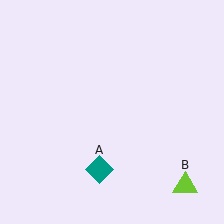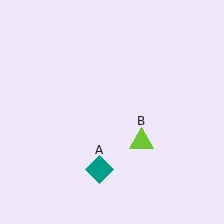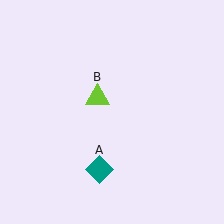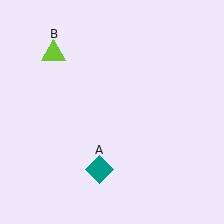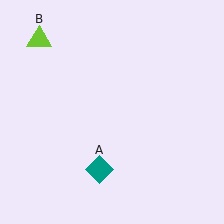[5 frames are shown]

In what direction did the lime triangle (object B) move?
The lime triangle (object B) moved up and to the left.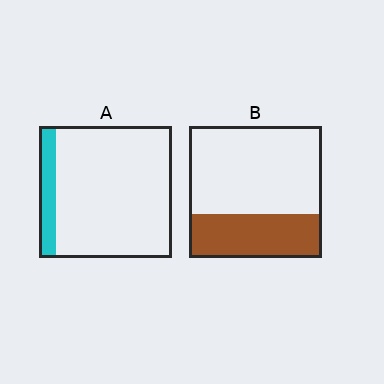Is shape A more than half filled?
No.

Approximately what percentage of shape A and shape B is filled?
A is approximately 15% and B is approximately 35%.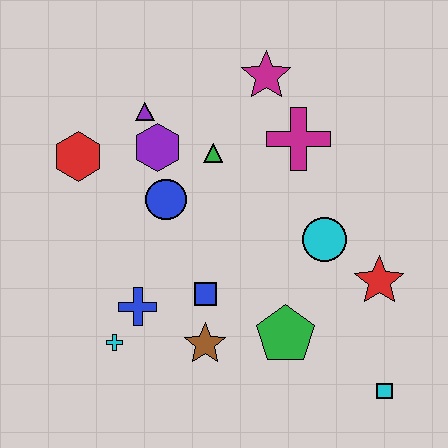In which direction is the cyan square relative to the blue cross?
The cyan square is to the right of the blue cross.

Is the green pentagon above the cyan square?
Yes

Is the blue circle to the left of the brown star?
Yes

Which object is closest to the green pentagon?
The brown star is closest to the green pentagon.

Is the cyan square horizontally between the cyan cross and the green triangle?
No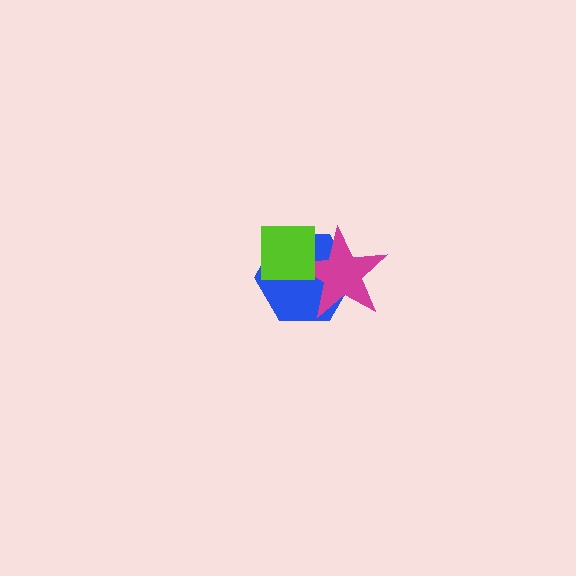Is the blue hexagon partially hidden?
Yes, it is partially covered by another shape.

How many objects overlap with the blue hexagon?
2 objects overlap with the blue hexagon.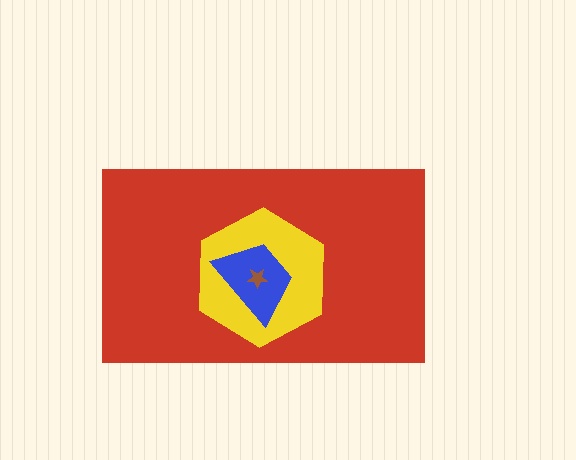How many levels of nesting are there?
4.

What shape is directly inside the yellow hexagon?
The blue trapezoid.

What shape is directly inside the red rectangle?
The yellow hexagon.